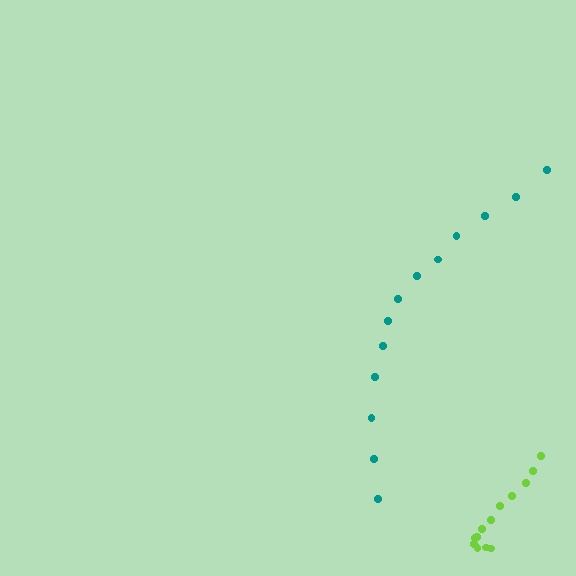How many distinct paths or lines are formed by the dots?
There are 2 distinct paths.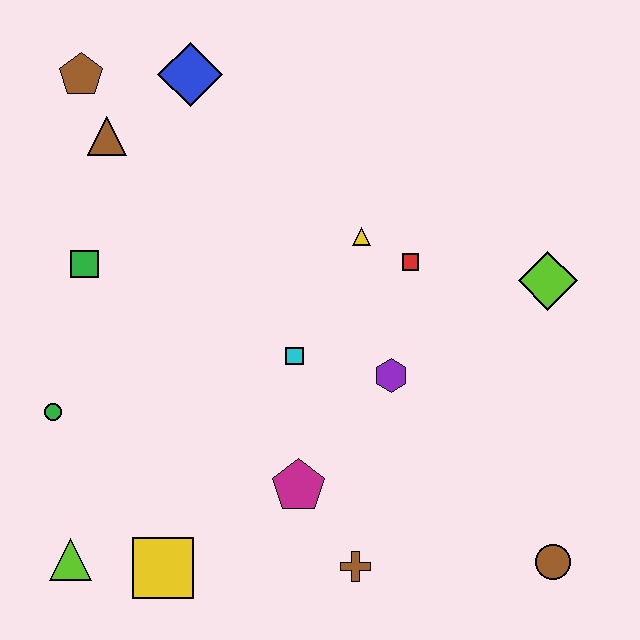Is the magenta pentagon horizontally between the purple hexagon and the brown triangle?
Yes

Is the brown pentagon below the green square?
No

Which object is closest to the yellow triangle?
The red square is closest to the yellow triangle.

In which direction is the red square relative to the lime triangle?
The red square is to the right of the lime triangle.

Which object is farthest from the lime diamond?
The lime triangle is farthest from the lime diamond.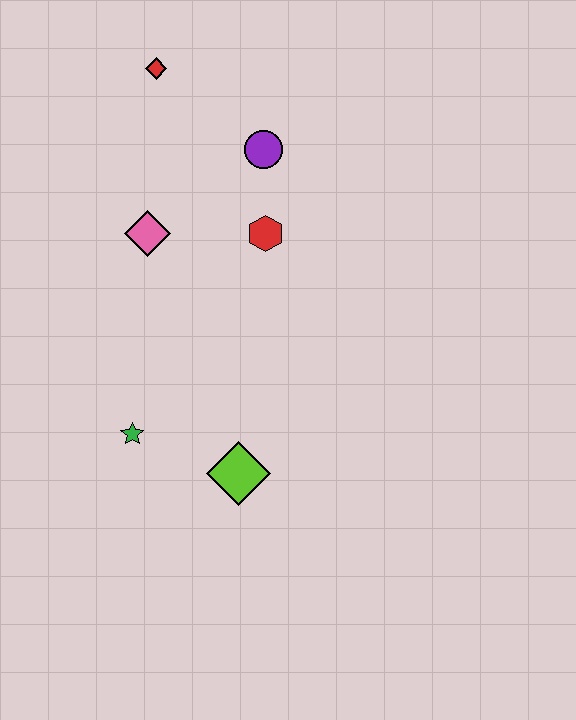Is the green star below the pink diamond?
Yes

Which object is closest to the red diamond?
The purple circle is closest to the red diamond.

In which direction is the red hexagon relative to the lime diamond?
The red hexagon is above the lime diamond.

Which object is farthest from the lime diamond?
The red diamond is farthest from the lime diamond.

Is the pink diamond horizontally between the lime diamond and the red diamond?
No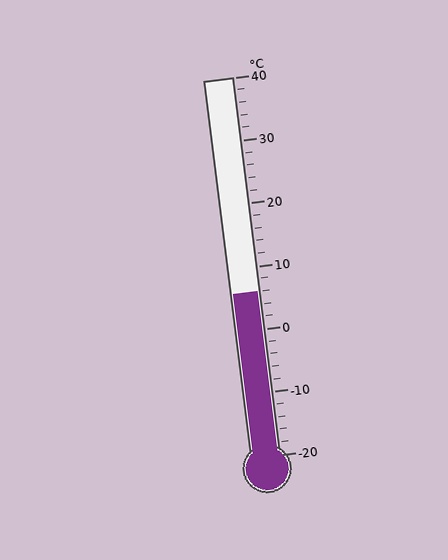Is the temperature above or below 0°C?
The temperature is above 0°C.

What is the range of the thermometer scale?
The thermometer scale ranges from -20°C to 40°C.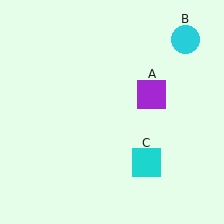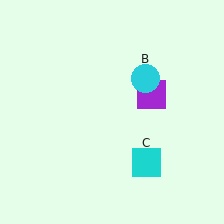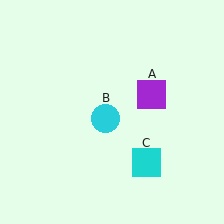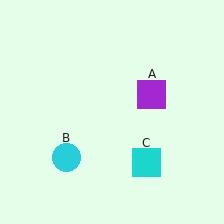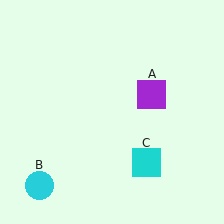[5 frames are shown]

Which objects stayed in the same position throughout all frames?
Purple square (object A) and cyan square (object C) remained stationary.